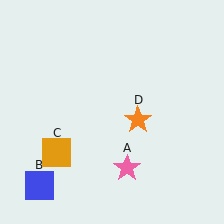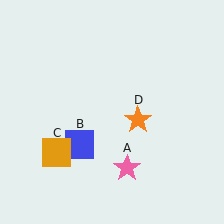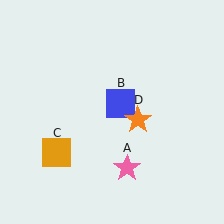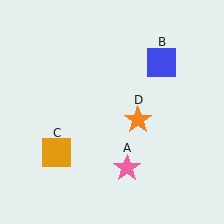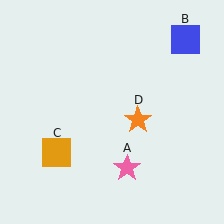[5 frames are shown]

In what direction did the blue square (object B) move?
The blue square (object B) moved up and to the right.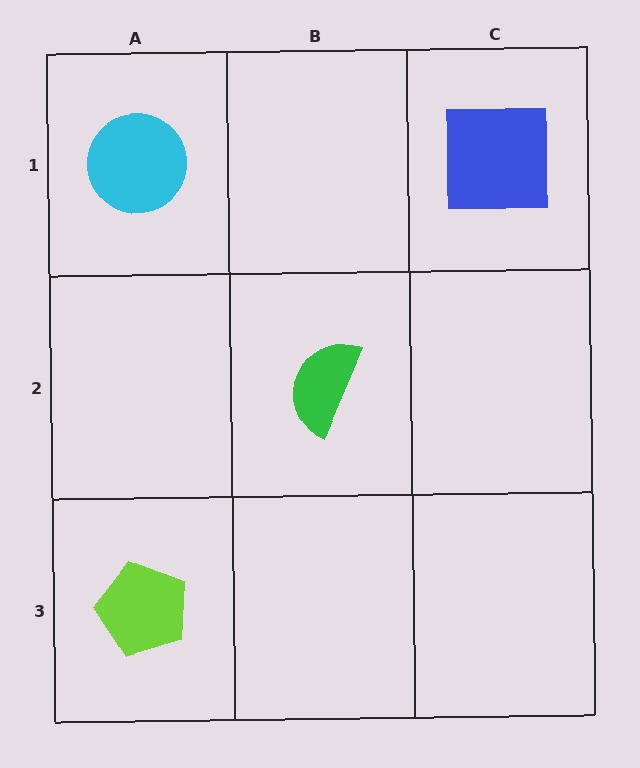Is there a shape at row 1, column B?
No, that cell is empty.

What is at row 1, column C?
A blue square.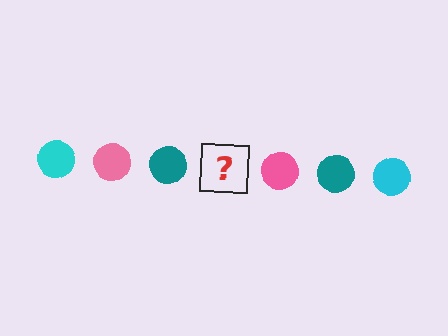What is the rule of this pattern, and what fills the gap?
The rule is that the pattern cycles through cyan, pink, teal circles. The gap should be filled with a cyan circle.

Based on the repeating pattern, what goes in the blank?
The blank should be a cyan circle.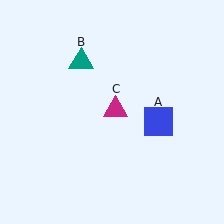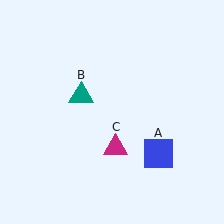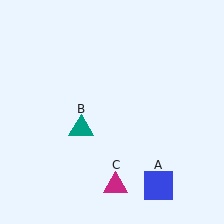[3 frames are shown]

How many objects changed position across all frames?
3 objects changed position: blue square (object A), teal triangle (object B), magenta triangle (object C).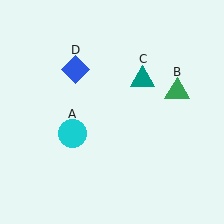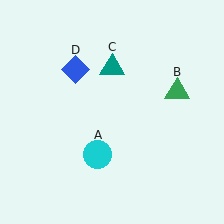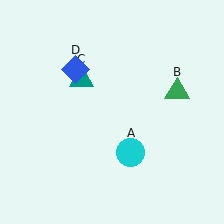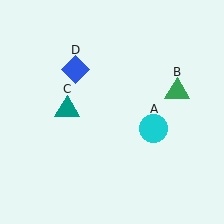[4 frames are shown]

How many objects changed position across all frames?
2 objects changed position: cyan circle (object A), teal triangle (object C).